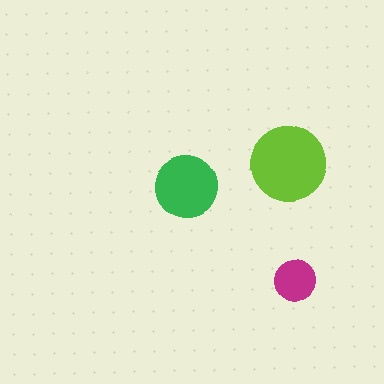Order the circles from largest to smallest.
the lime one, the green one, the magenta one.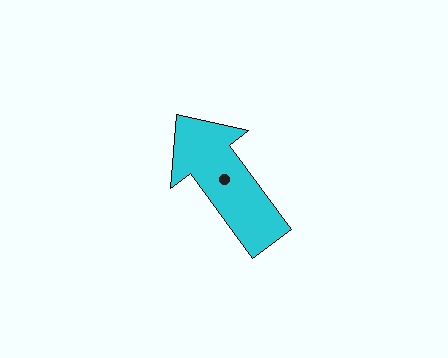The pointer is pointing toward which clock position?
Roughly 11 o'clock.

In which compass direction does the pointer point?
Northwest.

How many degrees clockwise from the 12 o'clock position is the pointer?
Approximately 324 degrees.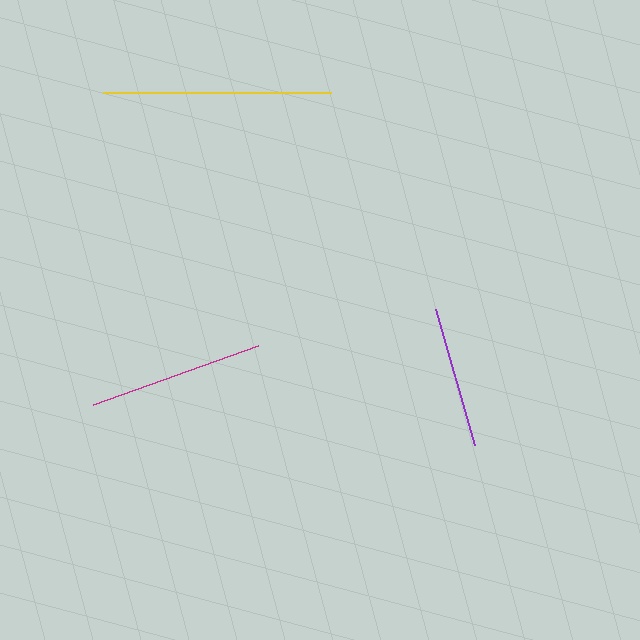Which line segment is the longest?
The yellow line is the longest at approximately 229 pixels.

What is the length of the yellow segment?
The yellow segment is approximately 229 pixels long.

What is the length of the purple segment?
The purple segment is approximately 142 pixels long.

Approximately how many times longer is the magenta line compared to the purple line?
The magenta line is approximately 1.2 times the length of the purple line.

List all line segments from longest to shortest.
From longest to shortest: yellow, magenta, purple.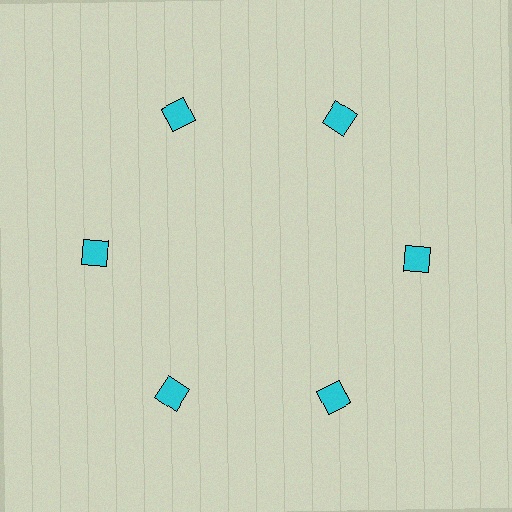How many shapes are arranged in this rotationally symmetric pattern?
There are 6 shapes, arranged in 6 groups of 1.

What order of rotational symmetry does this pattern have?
This pattern has 6-fold rotational symmetry.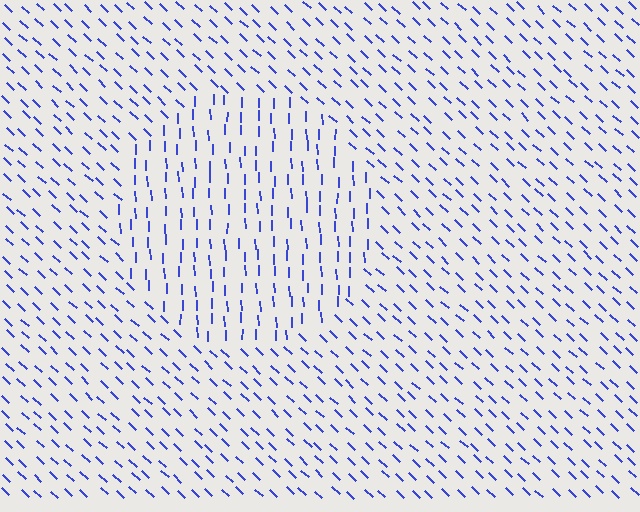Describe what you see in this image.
The image is filled with small blue line segments. A circle region in the image has lines oriented differently from the surrounding lines, creating a visible texture boundary.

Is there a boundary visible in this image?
Yes, there is a texture boundary formed by a change in line orientation.